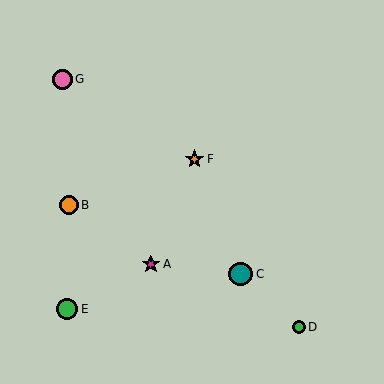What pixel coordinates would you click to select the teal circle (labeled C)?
Click at (241, 274) to select the teal circle C.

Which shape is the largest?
The teal circle (labeled C) is the largest.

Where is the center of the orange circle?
The center of the orange circle is at (69, 205).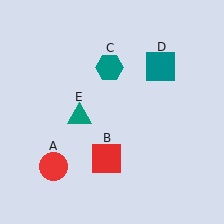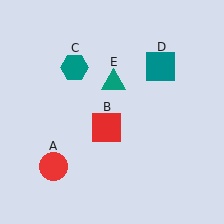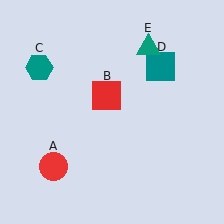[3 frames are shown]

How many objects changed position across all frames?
3 objects changed position: red square (object B), teal hexagon (object C), teal triangle (object E).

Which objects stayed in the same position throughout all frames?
Red circle (object A) and teal square (object D) remained stationary.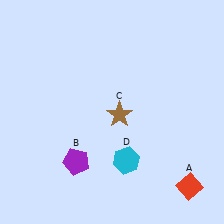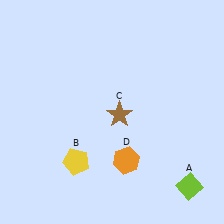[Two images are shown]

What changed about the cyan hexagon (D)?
In Image 1, D is cyan. In Image 2, it changed to orange.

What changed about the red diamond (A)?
In Image 1, A is red. In Image 2, it changed to lime.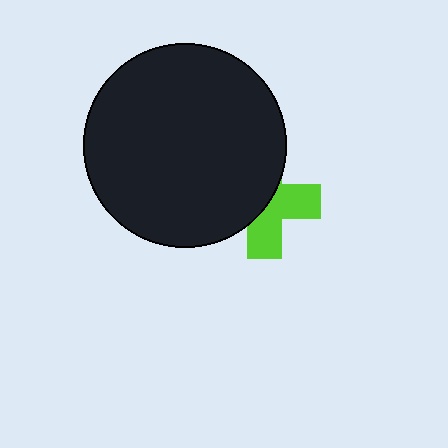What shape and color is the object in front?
The object in front is a black circle.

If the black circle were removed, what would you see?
You would see the complete lime cross.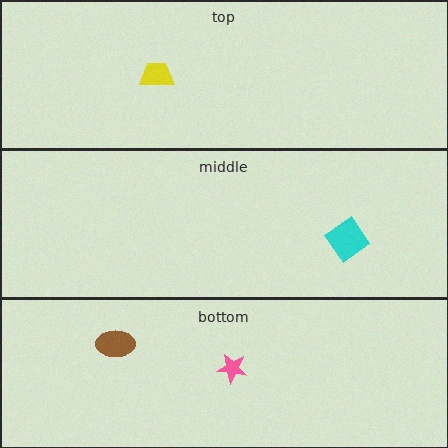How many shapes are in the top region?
1.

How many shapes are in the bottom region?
2.